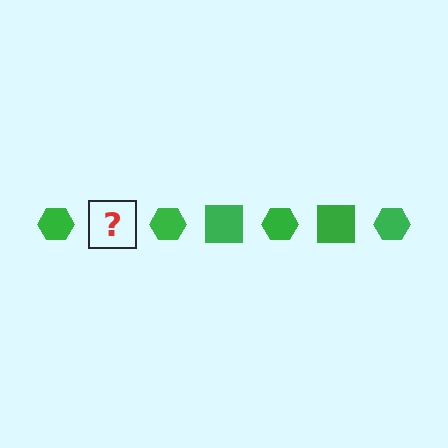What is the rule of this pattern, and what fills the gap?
The rule is that the pattern cycles through hexagon, square shapes in green. The gap should be filled with a green square.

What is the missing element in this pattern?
The missing element is a green square.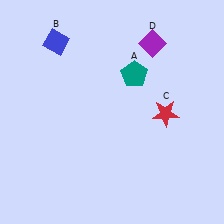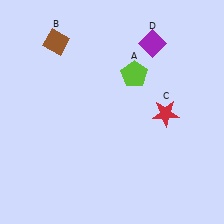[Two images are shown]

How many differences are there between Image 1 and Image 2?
There are 2 differences between the two images.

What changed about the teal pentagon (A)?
In Image 1, A is teal. In Image 2, it changed to lime.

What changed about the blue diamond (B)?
In Image 1, B is blue. In Image 2, it changed to brown.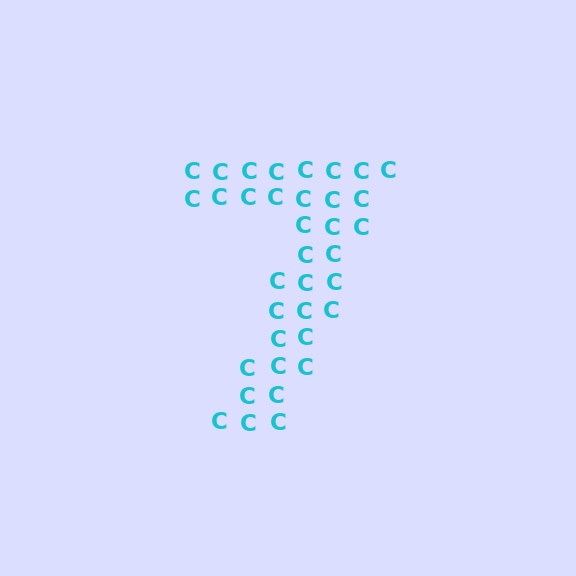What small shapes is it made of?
It is made of small letter C's.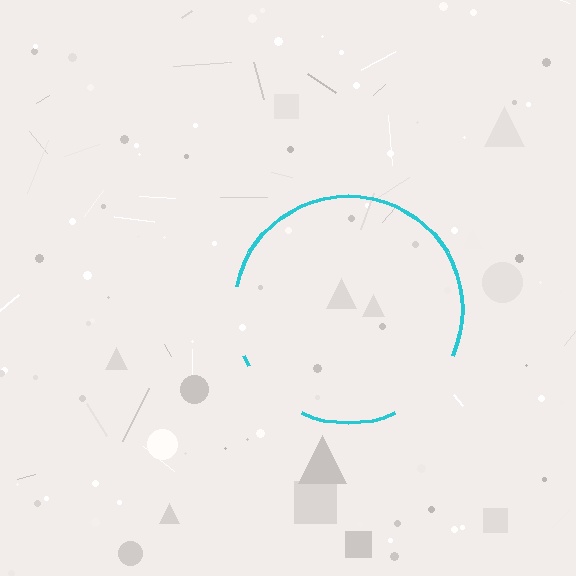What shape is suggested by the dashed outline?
The dashed outline suggests a circle.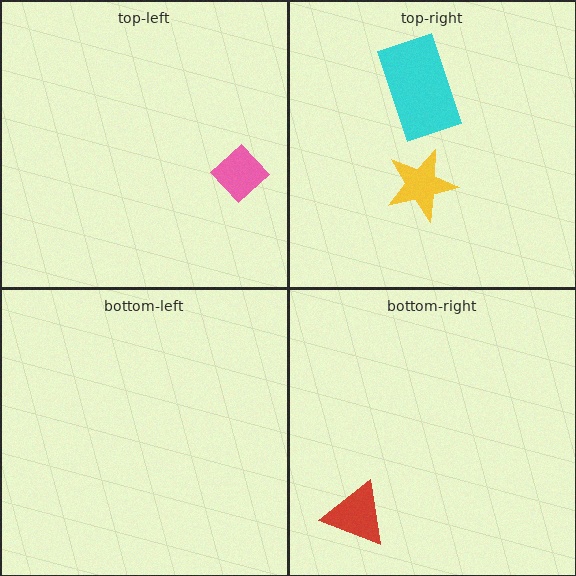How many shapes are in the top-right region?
2.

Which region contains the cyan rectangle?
The top-right region.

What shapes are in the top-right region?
The yellow star, the cyan rectangle.